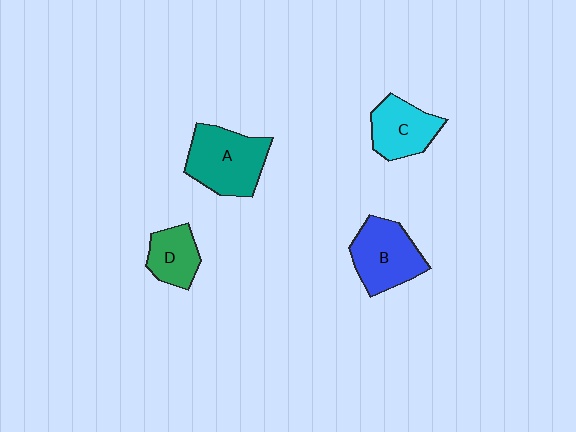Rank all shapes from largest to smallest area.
From largest to smallest: A (teal), B (blue), C (cyan), D (green).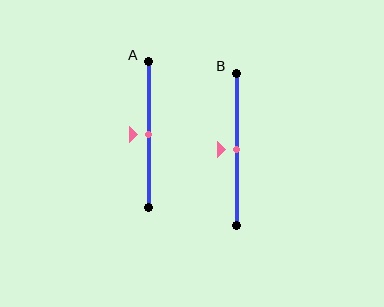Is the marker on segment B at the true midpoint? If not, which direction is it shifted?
Yes, the marker on segment B is at the true midpoint.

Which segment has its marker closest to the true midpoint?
Segment A has its marker closest to the true midpoint.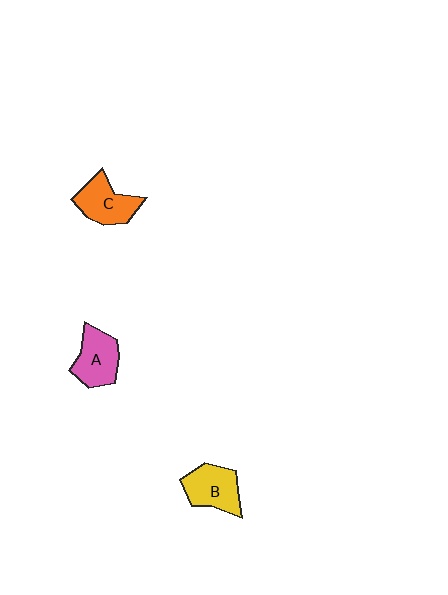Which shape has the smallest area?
Shape C (orange).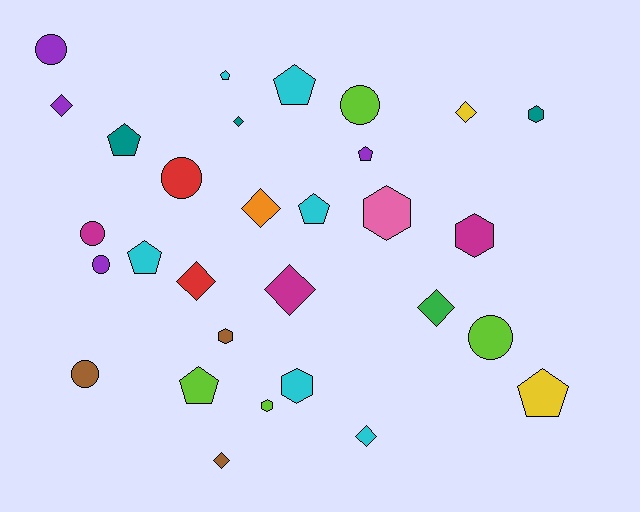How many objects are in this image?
There are 30 objects.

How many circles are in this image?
There are 7 circles.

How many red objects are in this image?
There are 2 red objects.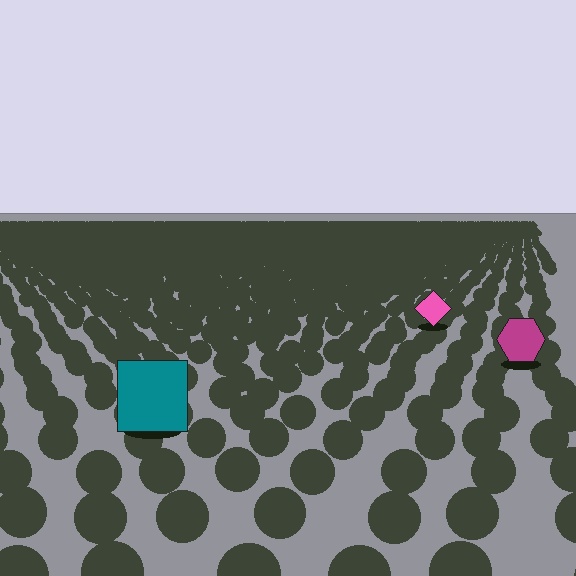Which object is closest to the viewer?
The teal square is closest. The texture marks near it are larger and more spread out.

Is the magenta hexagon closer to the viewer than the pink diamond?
Yes. The magenta hexagon is closer — you can tell from the texture gradient: the ground texture is coarser near it.